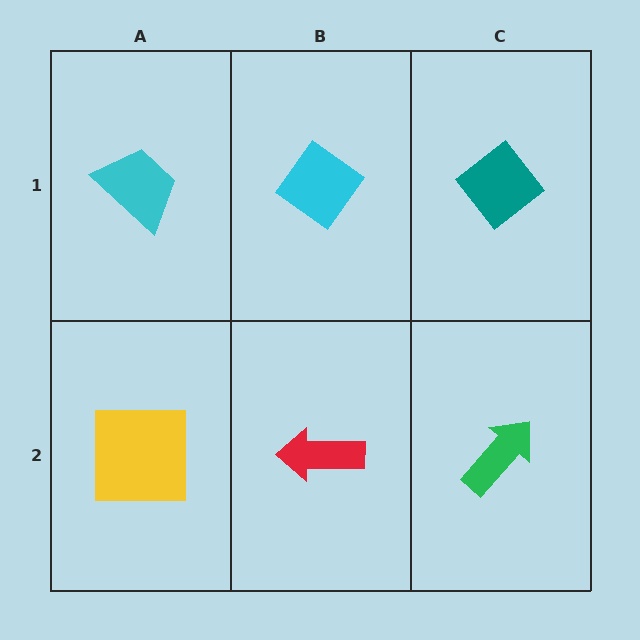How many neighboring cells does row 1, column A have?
2.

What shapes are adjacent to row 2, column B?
A cyan diamond (row 1, column B), a yellow square (row 2, column A), a green arrow (row 2, column C).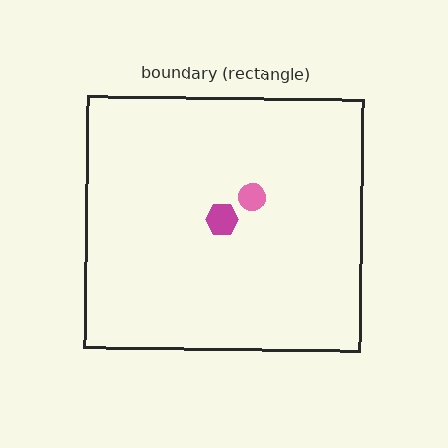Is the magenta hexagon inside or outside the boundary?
Inside.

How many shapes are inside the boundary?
2 inside, 0 outside.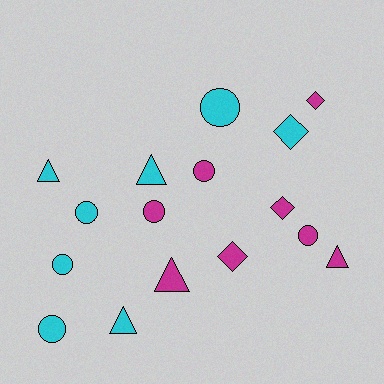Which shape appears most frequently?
Circle, with 7 objects.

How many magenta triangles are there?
There are 2 magenta triangles.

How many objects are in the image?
There are 16 objects.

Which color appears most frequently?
Magenta, with 8 objects.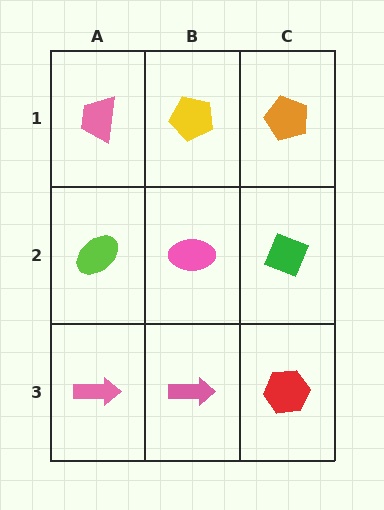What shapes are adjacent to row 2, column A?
A pink trapezoid (row 1, column A), a pink arrow (row 3, column A), a pink ellipse (row 2, column B).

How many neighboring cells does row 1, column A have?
2.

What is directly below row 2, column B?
A pink arrow.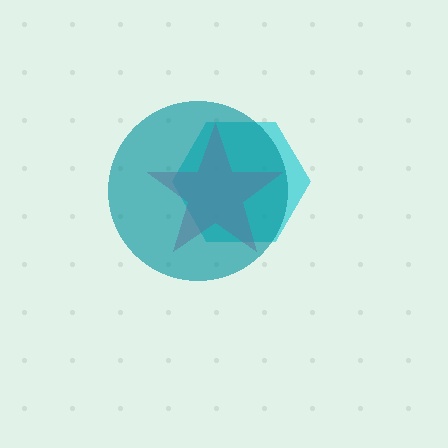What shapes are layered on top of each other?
The layered shapes are: a cyan hexagon, a pink star, a teal circle.